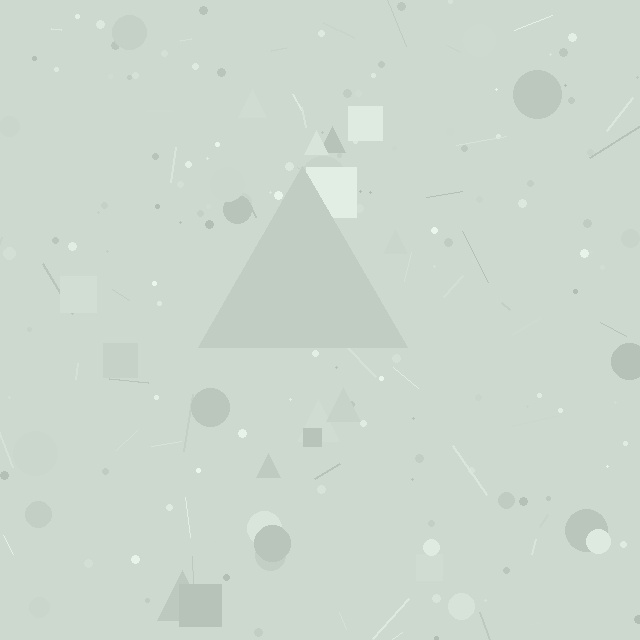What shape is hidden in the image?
A triangle is hidden in the image.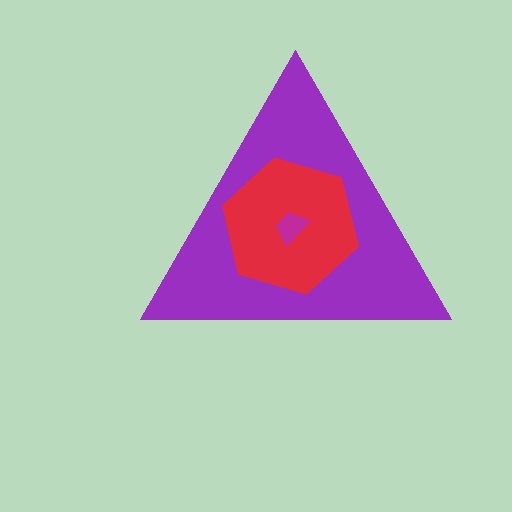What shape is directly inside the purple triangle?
The red hexagon.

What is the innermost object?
The magenta trapezoid.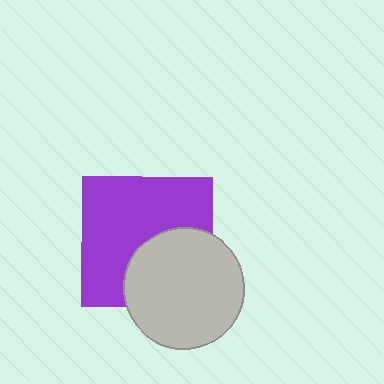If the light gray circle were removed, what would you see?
You would see the complete purple square.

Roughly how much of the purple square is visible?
About half of it is visible (roughly 63%).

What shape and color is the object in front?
The object in front is a light gray circle.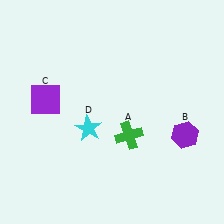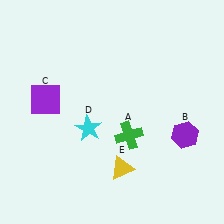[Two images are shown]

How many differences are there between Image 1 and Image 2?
There is 1 difference between the two images.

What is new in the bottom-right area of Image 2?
A yellow triangle (E) was added in the bottom-right area of Image 2.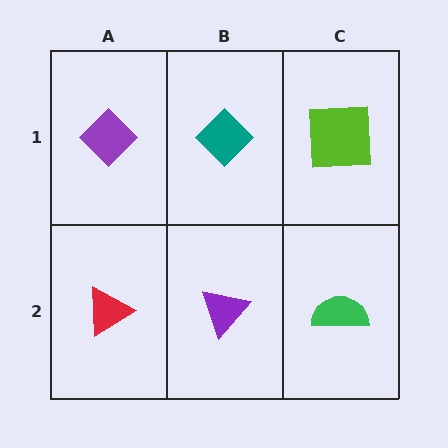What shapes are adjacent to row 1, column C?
A green semicircle (row 2, column C), a teal diamond (row 1, column B).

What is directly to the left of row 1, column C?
A teal diamond.